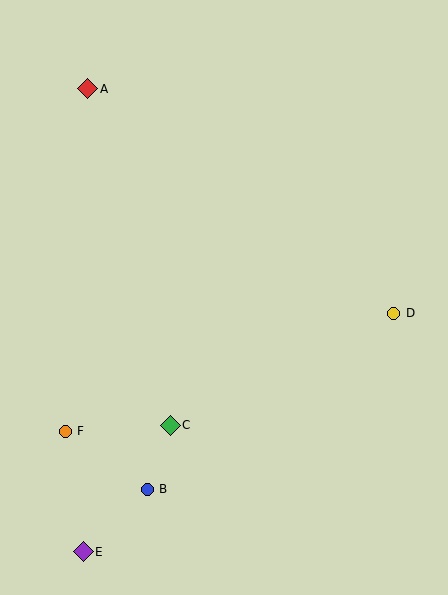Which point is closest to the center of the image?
Point C at (170, 425) is closest to the center.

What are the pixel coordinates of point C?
Point C is at (170, 425).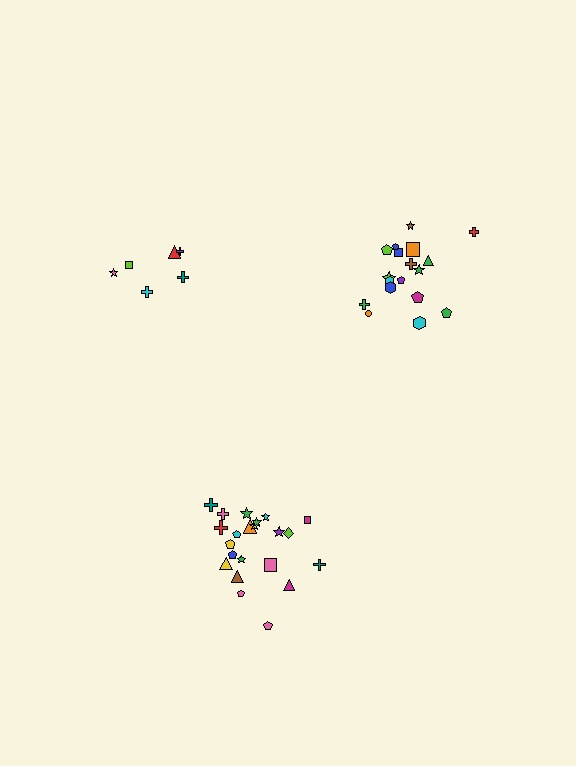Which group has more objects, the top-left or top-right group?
The top-right group.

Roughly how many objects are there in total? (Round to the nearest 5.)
Roughly 45 objects in total.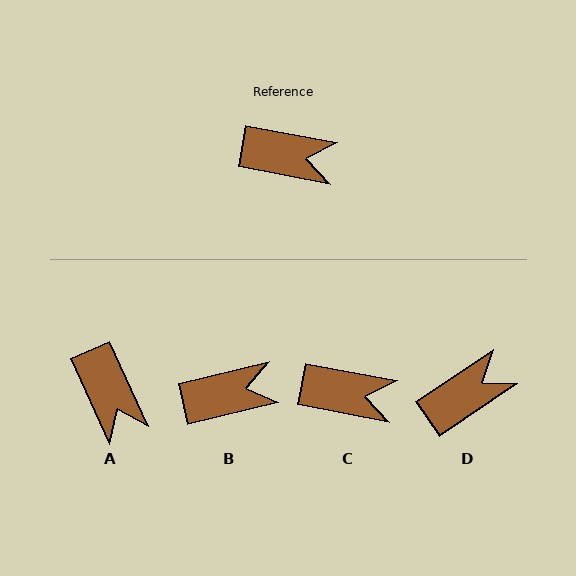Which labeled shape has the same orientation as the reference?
C.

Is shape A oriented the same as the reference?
No, it is off by about 55 degrees.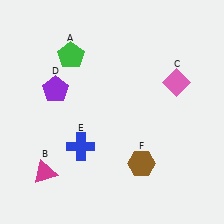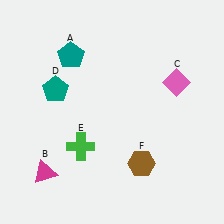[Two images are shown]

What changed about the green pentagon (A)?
In Image 1, A is green. In Image 2, it changed to teal.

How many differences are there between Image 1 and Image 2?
There are 3 differences between the two images.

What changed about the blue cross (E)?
In Image 1, E is blue. In Image 2, it changed to green.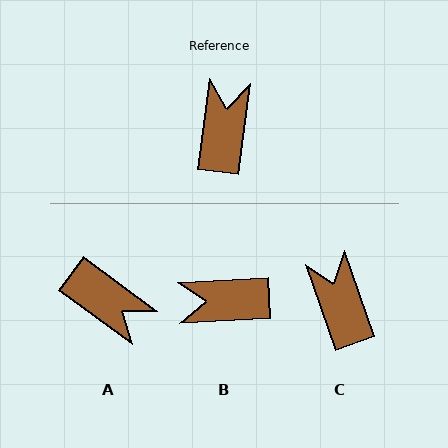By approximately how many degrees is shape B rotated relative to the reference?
Approximately 101 degrees counter-clockwise.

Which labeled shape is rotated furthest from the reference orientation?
A, about 119 degrees away.